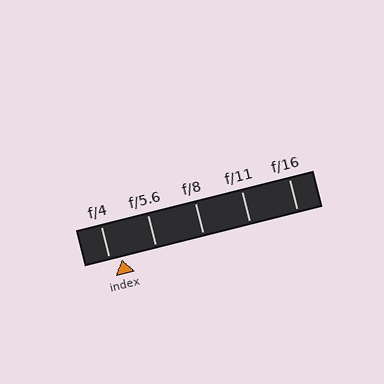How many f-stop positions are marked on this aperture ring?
There are 5 f-stop positions marked.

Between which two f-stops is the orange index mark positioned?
The index mark is between f/4 and f/5.6.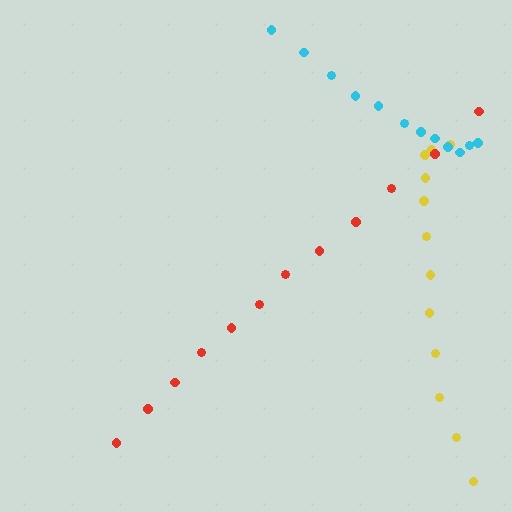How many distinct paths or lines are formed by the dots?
There are 3 distinct paths.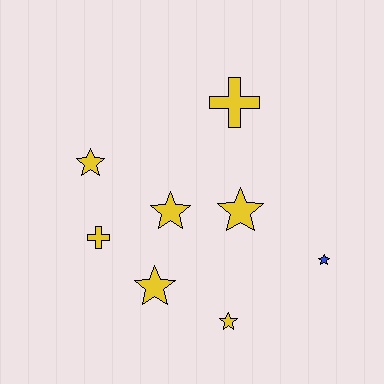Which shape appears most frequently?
Star, with 6 objects.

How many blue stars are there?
There is 1 blue star.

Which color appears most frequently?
Yellow, with 7 objects.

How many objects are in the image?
There are 8 objects.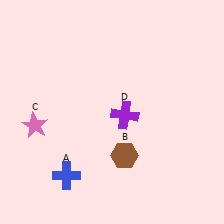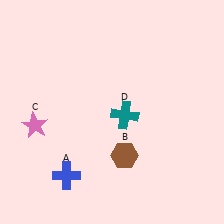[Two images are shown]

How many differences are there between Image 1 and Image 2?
There is 1 difference between the two images.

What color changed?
The cross (D) changed from purple in Image 1 to teal in Image 2.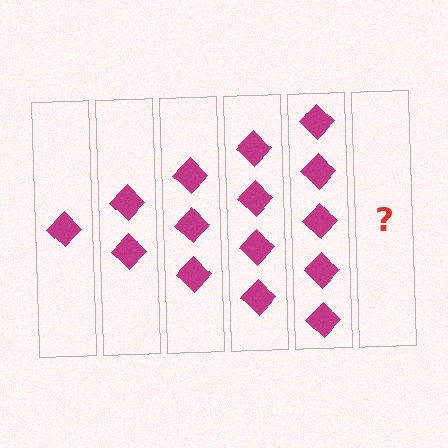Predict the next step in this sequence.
The next step is 6 diamonds.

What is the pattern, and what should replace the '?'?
The pattern is that each step adds one more diamond. The '?' should be 6 diamonds.